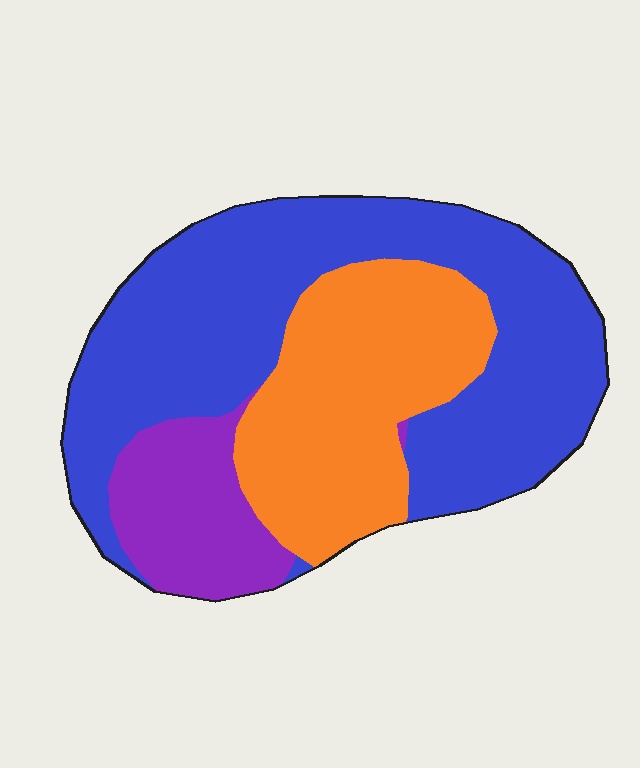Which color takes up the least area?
Purple, at roughly 15%.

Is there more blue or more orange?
Blue.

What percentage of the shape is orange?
Orange covers 30% of the shape.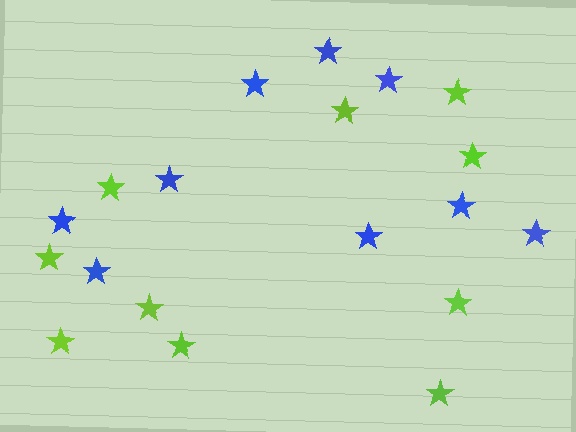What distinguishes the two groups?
There are 2 groups: one group of lime stars (10) and one group of blue stars (9).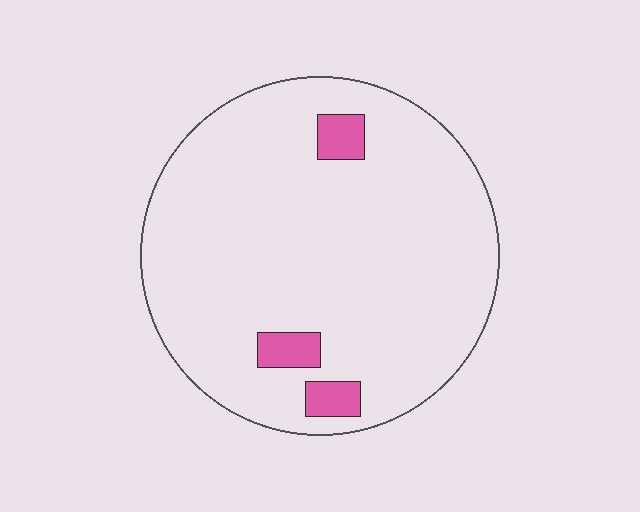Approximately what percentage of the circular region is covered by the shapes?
Approximately 5%.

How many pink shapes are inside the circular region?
3.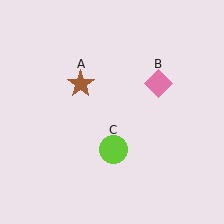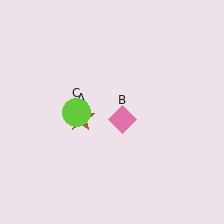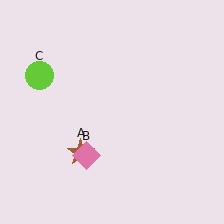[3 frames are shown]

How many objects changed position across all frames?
3 objects changed position: brown star (object A), pink diamond (object B), lime circle (object C).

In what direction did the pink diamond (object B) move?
The pink diamond (object B) moved down and to the left.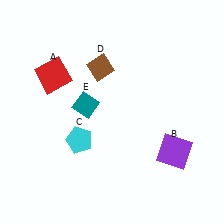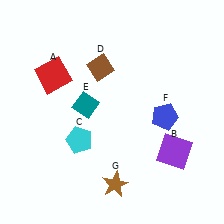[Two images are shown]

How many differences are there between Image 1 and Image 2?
There are 2 differences between the two images.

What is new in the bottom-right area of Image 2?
A blue pentagon (F) was added in the bottom-right area of Image 2.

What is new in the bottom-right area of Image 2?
A brown star (G) was added in the bottom-right area of Image 2.